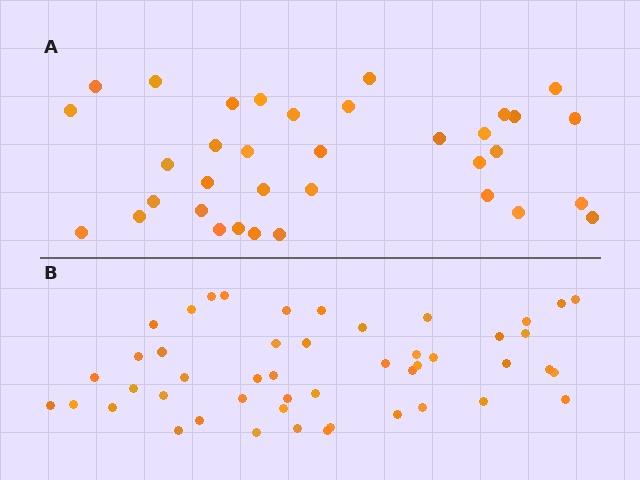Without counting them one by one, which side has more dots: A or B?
Region B (the bottom region) has more dots.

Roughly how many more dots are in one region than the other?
Region B has approximately 15 more dots than region A.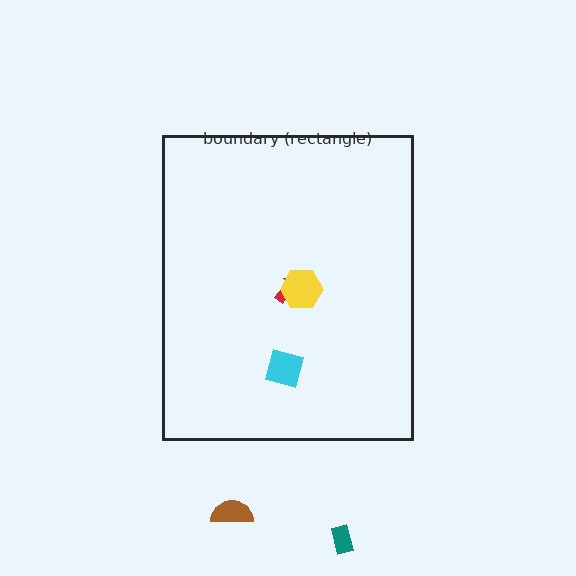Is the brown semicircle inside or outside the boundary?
Outside.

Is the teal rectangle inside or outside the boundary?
Outside.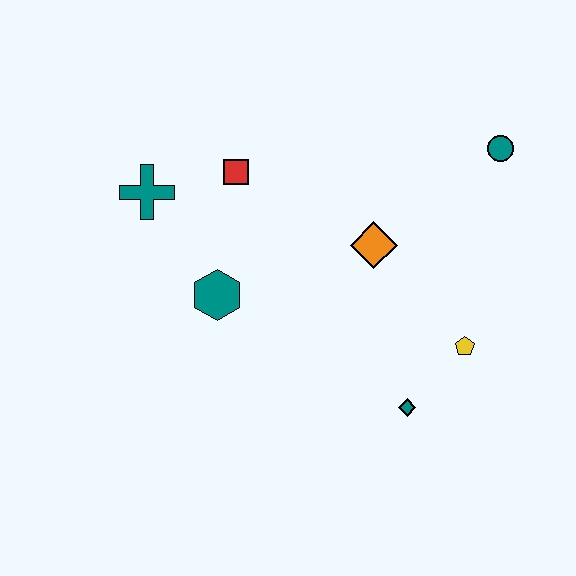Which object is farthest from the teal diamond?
The teal cross is farthest from the teal diamond.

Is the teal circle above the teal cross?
Yes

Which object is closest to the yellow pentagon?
The teal diamond is closest to the yellow pentagon.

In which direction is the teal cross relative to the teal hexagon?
The teal cross is above the teal hexagon.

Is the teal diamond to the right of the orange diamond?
Yes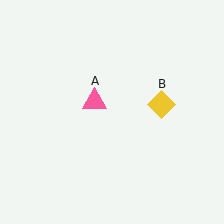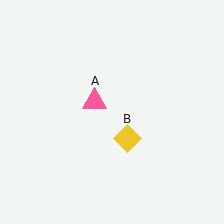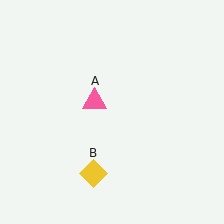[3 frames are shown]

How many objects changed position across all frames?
1 object changed position: yellow diamond (object B).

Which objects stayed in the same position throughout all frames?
Pink triangle (object A) remained stationary.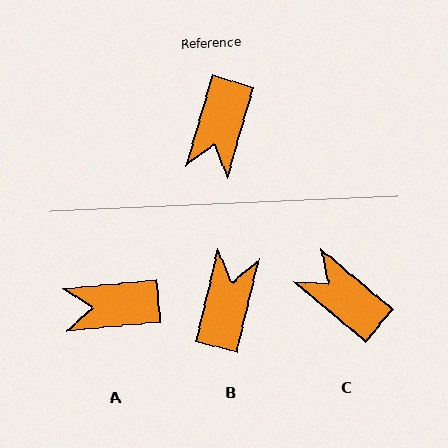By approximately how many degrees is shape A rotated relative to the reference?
Approximately 69 degrees clockwise.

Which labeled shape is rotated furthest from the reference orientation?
B, about 177 degrees away.